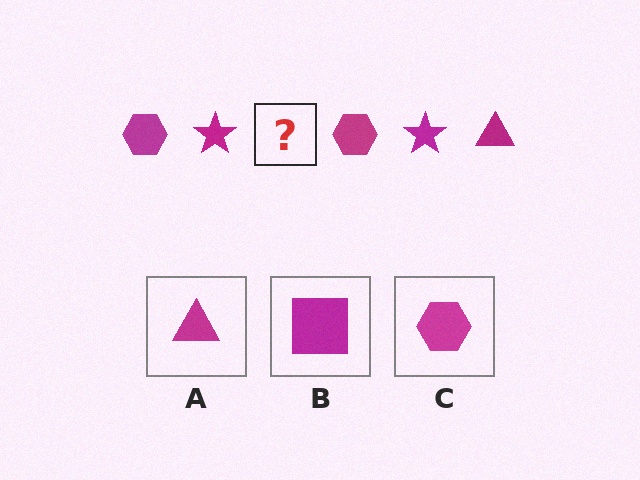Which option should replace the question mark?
Option A.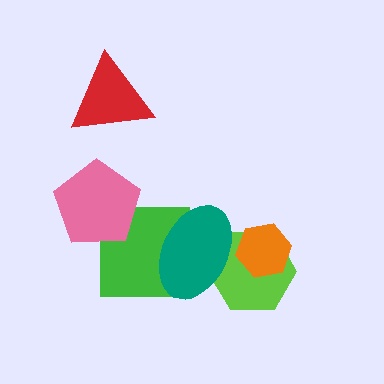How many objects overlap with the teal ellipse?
3 objects overlap with the teal ellipse.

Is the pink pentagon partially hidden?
No, no other shape covers it.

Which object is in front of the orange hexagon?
The teal ellipse is in front of the orange hexagon.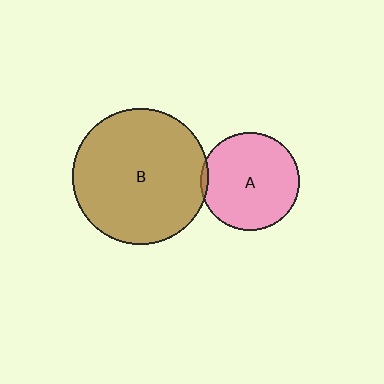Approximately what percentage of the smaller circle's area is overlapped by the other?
Approximately 5%.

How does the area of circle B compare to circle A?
Approximately 1.9 times.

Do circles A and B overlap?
Yes.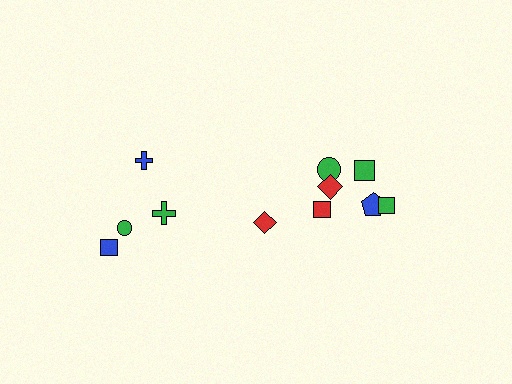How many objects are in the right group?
There are 7 objects.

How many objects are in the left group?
There are 4 objects.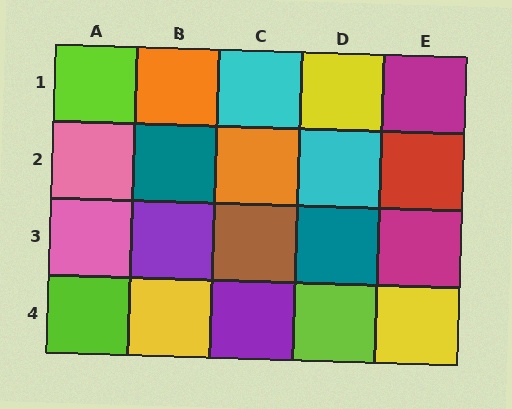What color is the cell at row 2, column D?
Cyan.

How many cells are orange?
2 cells are orange.